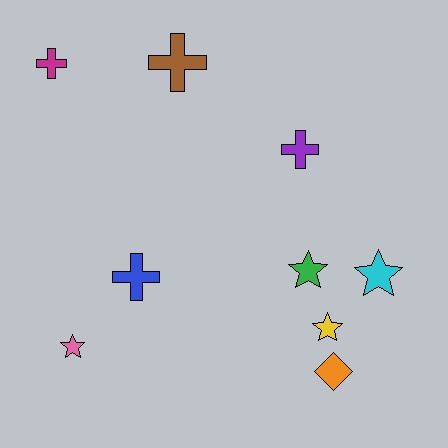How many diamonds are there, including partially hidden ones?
There is 1 diamond.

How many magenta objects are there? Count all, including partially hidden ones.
There is 1 magenta object.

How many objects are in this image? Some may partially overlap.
There are 9 objects.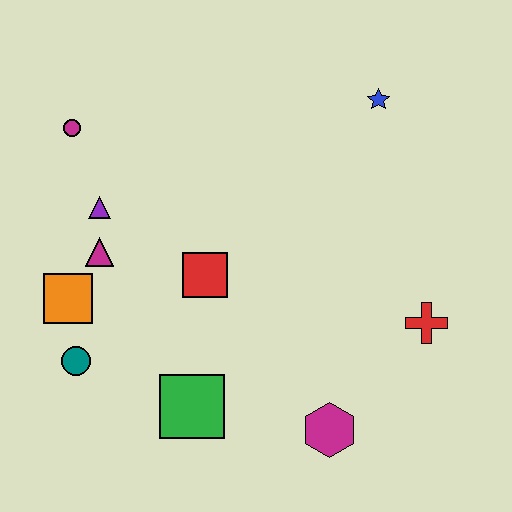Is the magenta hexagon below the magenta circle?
Yes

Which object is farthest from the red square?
The blue star is farthest from the red square.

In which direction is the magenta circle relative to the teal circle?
The magenta circle is above the teal circle.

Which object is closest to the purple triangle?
The magenta triangle is closest to the purple triangle.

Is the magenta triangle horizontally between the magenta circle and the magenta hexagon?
Yes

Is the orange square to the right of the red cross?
No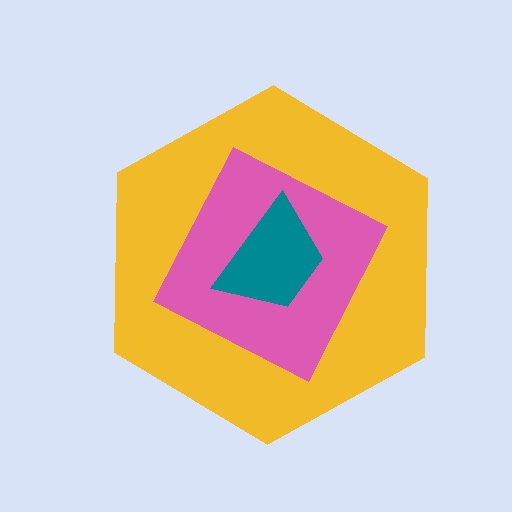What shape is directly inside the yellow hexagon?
The pink square.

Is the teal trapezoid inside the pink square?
Yes.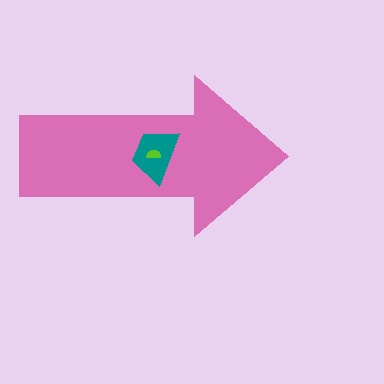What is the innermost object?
The lime semicircle.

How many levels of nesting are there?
3.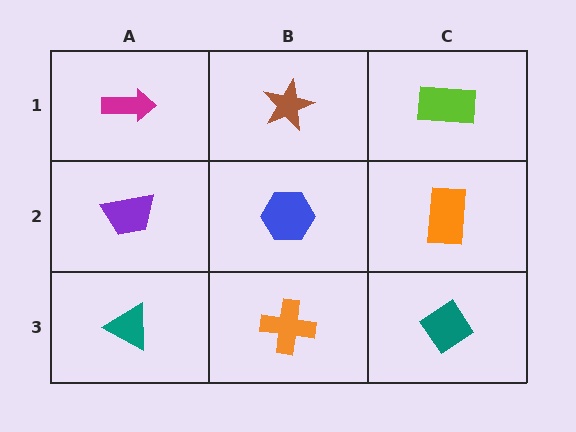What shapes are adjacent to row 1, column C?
An orange rectangle (row 2, column C), a brown star (row 1, column B).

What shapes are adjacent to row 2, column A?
A magenta arrow (row 1, column A), a teal triangle (row 3, column A), a blue hexagon (row 2, column B).